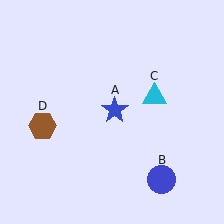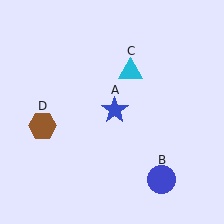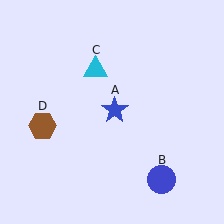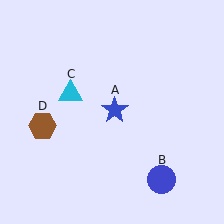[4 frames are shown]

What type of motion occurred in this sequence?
The cyan triangle (object C) rotated counterclockwise around the center of the scene.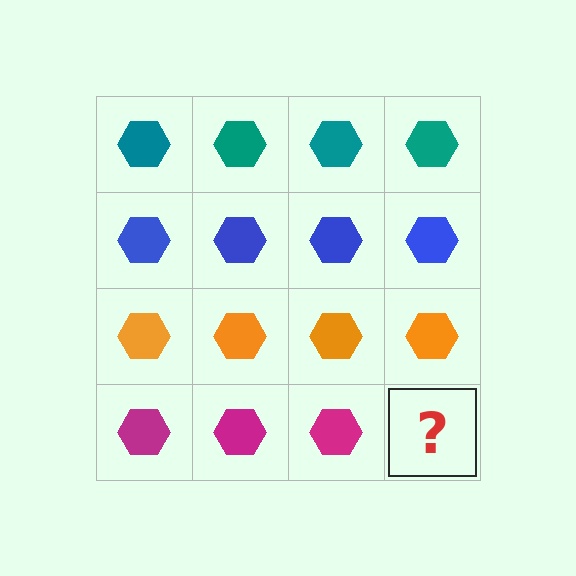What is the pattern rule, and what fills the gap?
The rule is that each row has a consistent color. The gap should be filled with a magenta hexagon.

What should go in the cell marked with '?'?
The missing cell should contain a magenta hexagon.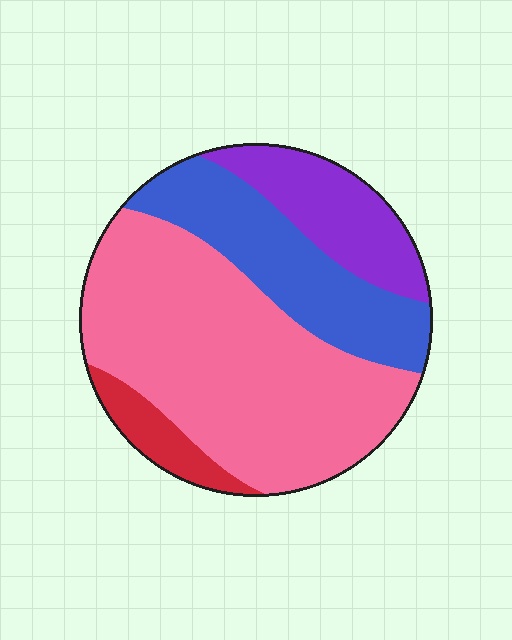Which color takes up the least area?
Red, at roughly 5%.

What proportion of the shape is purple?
Purple covers about 15% of the shape.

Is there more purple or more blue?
Blue.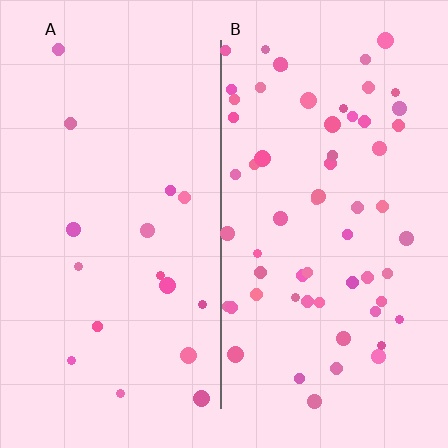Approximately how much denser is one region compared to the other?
Approximately 3.6× — region B over region A.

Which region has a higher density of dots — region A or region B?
B (the right).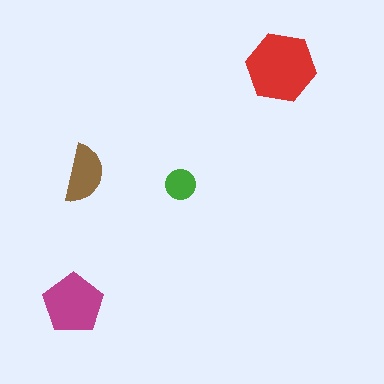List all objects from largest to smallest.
The red hexagon, the magenta pentagon, the brown semicircle, the green circle.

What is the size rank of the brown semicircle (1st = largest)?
3rd.